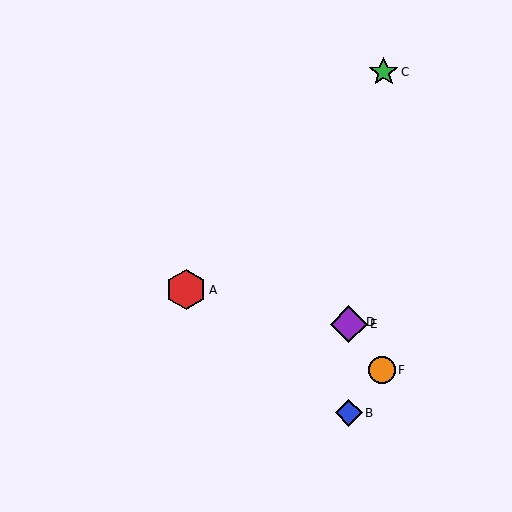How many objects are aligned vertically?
3 objects (B, D, E) are aligned vertically.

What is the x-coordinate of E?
Object E is at x≈349.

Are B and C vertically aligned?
No, B is at x≈349 and C is at x≈384.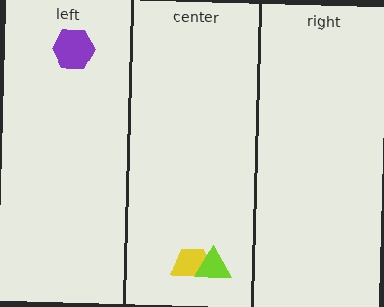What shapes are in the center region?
The yellow trapezoid, the lime triangle.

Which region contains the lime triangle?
The center region.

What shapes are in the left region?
The purple hexagon.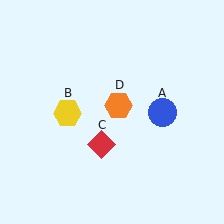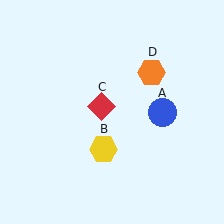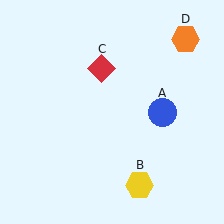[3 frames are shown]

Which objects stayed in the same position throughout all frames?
Blue circle (object A) remained stationary.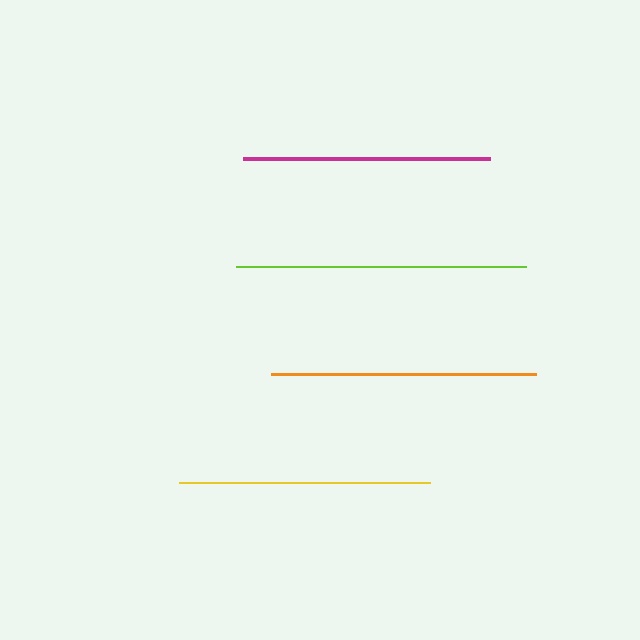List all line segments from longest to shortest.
From longest to shortest: lime, orange, yellow, magenta.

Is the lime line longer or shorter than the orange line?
The lime line is longer than the orange line.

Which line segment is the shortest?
The magenta line is the shortest at approximately 247 pixels.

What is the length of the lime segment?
The lime segment is approximately 289 pixels long.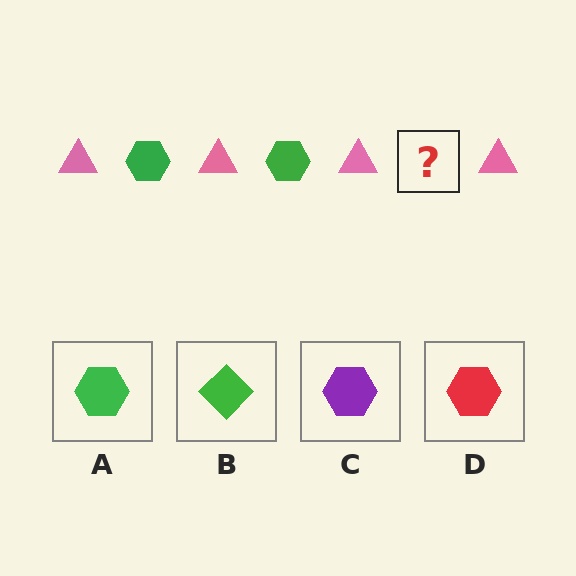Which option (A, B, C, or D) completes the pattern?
A.